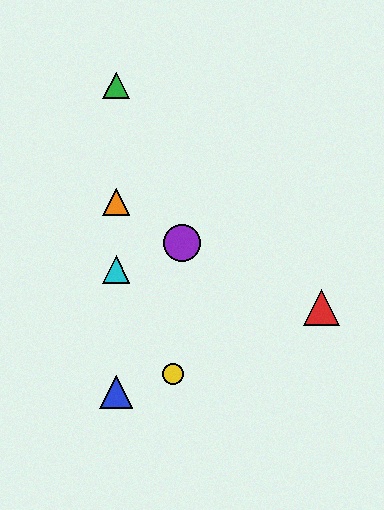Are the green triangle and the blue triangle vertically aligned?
Yes, both are at x≈116.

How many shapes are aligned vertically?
4 shapes (the blue triangle, the green triangle, the orange triangle, the cyan triangle) are aligned vertically.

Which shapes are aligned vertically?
The blue triangle, the green triangle, the orange triangle, the cyan triangle are aligned vertically.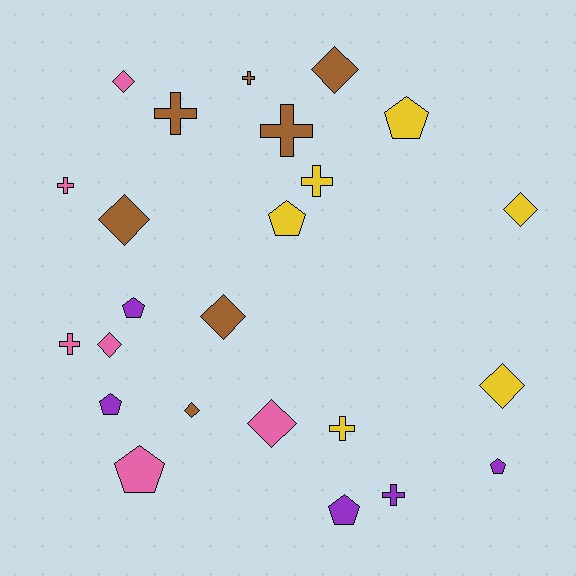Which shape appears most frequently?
Diamond, with 9 objects.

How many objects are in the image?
There are 24 objects.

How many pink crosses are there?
There are 2 pink crosses.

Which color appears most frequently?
Brown, with 7 objects.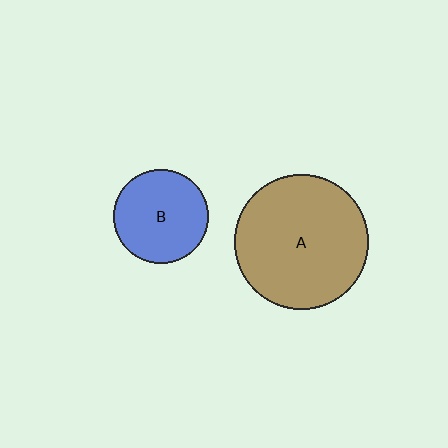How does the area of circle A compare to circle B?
Approximately 2.0 times.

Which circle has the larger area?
Circle A (brown).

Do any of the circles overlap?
No, none of the circles overlap.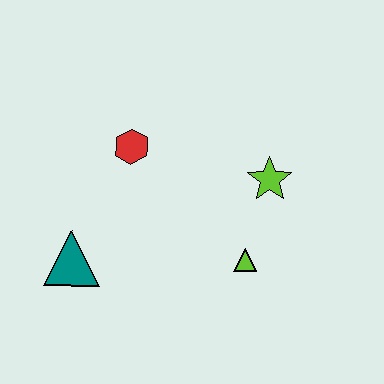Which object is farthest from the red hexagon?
The lime triangle is farthest from the red hexagon.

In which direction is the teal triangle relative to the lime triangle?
The teal triangle is to the left of the lime triangle.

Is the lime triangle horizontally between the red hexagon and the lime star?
Yes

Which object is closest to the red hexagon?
The teal triangle is closest to the red hexagon.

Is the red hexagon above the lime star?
Yes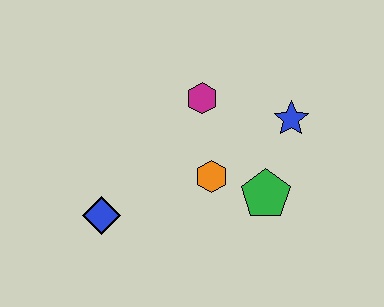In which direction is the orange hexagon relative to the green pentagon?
The orange hexagon is to the left of the green pentagon.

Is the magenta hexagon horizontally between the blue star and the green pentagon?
No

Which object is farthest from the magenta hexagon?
The blue diamond is farthest from the magenta hexagon.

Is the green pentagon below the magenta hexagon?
Yes